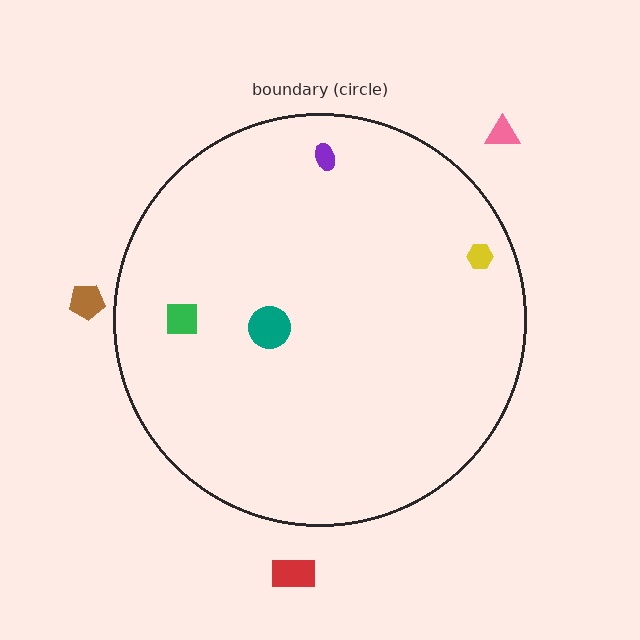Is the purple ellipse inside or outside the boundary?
Inside.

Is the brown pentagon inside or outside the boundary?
Outside.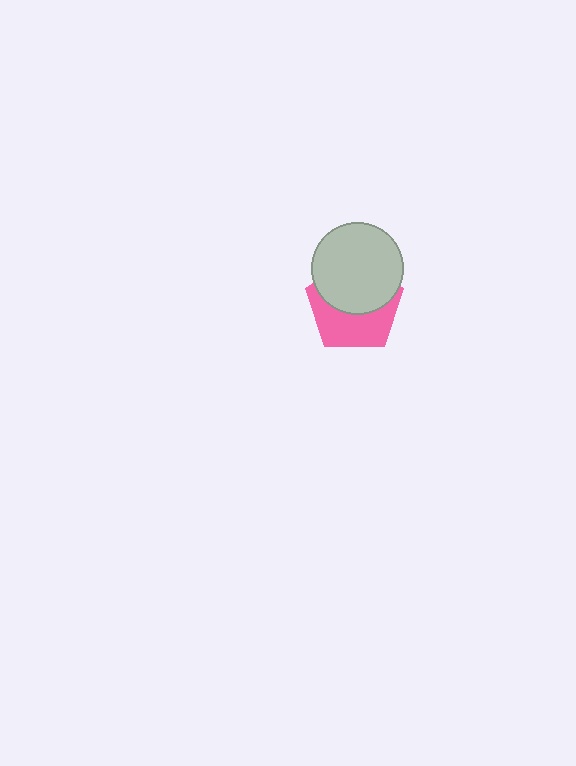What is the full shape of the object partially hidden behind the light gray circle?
The partially hidden object is a pink pentagon.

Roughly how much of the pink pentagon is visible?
About half of it is visible (roughly 49%).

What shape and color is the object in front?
The object in front is a light gray circle.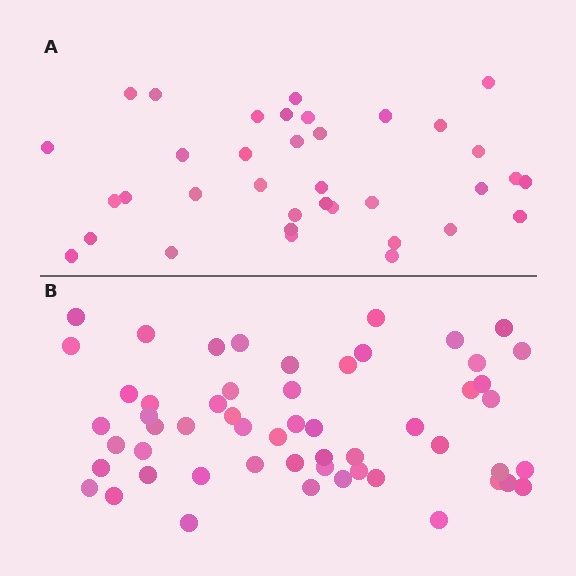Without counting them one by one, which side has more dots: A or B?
Region B (the bottom region) has more dots.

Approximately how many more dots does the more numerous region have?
Region B has approximately 20 more dots than region A.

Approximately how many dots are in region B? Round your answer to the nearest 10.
About 60 dots. (The exact count is 55, which rounds to 60.)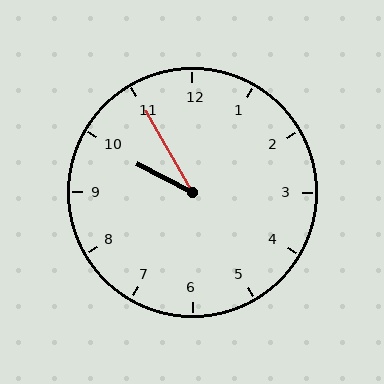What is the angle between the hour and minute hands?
Approximately 32 degrees.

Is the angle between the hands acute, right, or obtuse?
It is acute.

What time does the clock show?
9:55.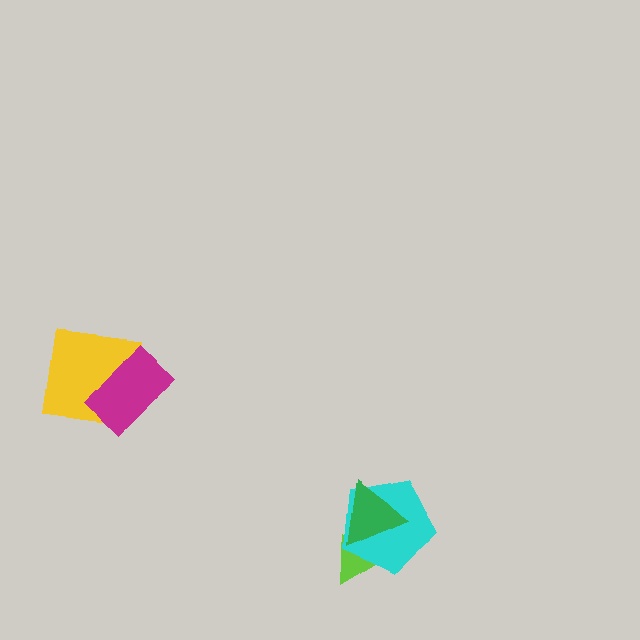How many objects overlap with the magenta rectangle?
1 object overlaps with the magenta rectangle.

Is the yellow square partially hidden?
Yes, it is partially covered by another shape.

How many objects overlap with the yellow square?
1 object overlaps with the yellow square.